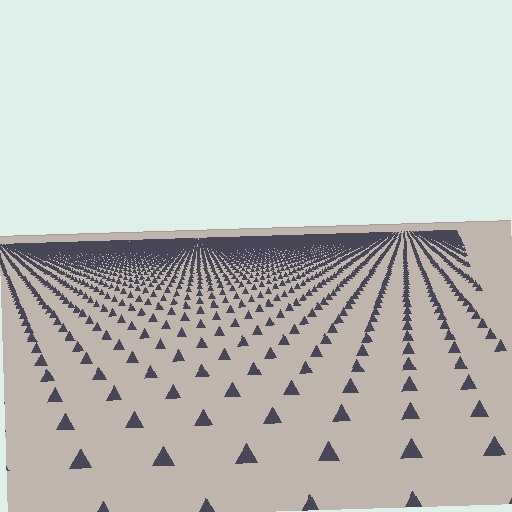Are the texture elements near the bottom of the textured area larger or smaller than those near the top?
Larger. Near the bottom, elements are closer to the viewer and appear at a bigger on-screen size.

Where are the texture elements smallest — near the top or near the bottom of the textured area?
Near the top.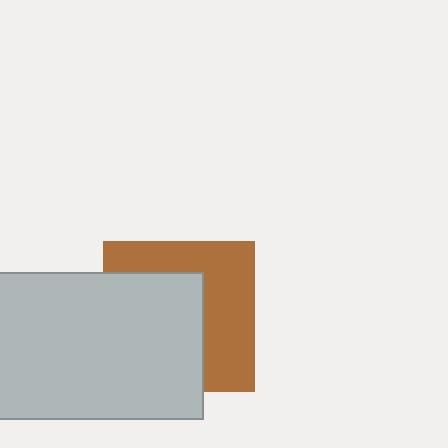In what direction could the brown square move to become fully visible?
The brown square could move right. That would shift it out from behind the light gray rectangle entirely.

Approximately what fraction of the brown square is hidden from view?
Roughly 53% of the brown square is hidden behind the light gray rectangle.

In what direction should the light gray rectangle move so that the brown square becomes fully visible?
The light gray rectangle should move left. That is the shortest direction to clear the overlap and leave the brown square fully visible.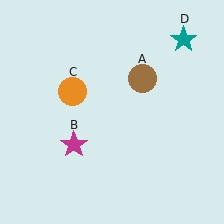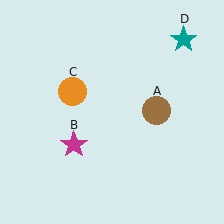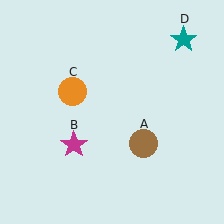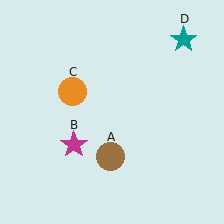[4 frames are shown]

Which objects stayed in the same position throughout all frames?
Magenta star (object B) and orange circle (object C) and teal star (object D) remained stationary.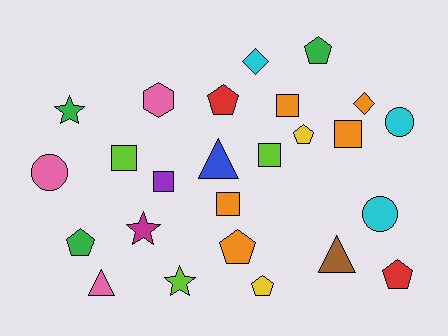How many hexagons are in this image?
There is 1 hexagon.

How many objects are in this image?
There are 25 objects.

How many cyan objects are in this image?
There are 3 cyan objects.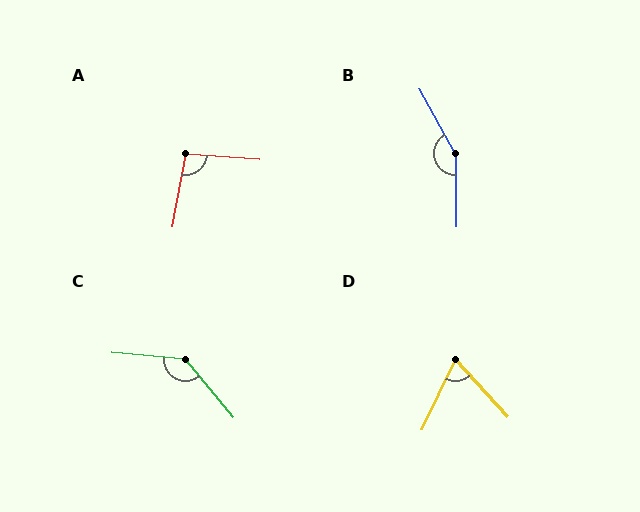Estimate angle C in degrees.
Approximately 135 degrees.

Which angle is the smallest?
D, at approximately 68 degrees.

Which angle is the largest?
B, at approximately 152 degrees.